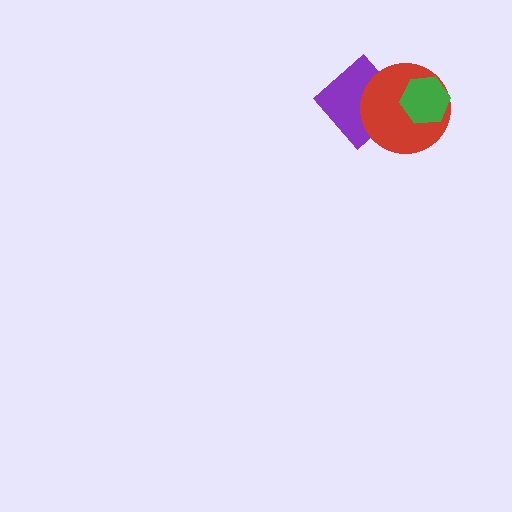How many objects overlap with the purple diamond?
2 objects overlap with the purple diamond.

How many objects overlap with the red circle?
2 objects overlap with the red circle.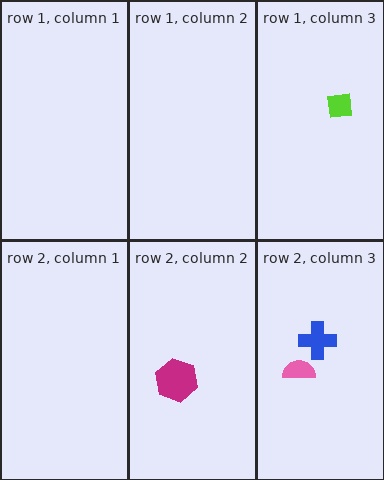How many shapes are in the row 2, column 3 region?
2.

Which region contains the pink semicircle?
The row 2, column 3 region.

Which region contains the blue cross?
The row 2, column 3 region.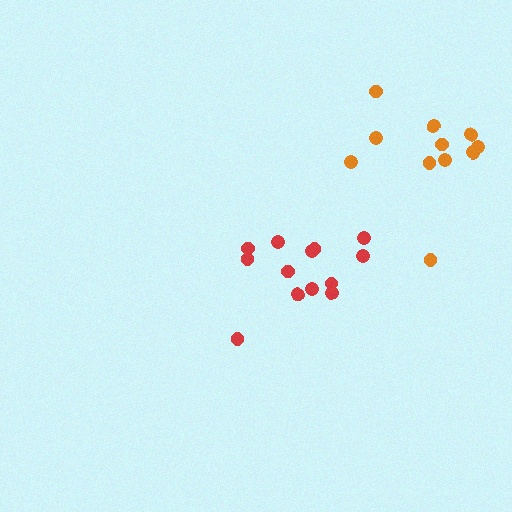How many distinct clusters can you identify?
There are 2 distinct clusters.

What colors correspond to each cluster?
The clusters are colored: red, orange.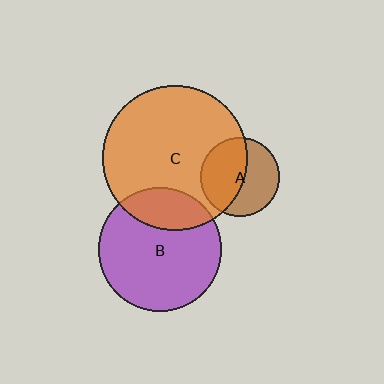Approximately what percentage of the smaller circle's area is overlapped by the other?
Approximately 50%.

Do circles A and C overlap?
Yes.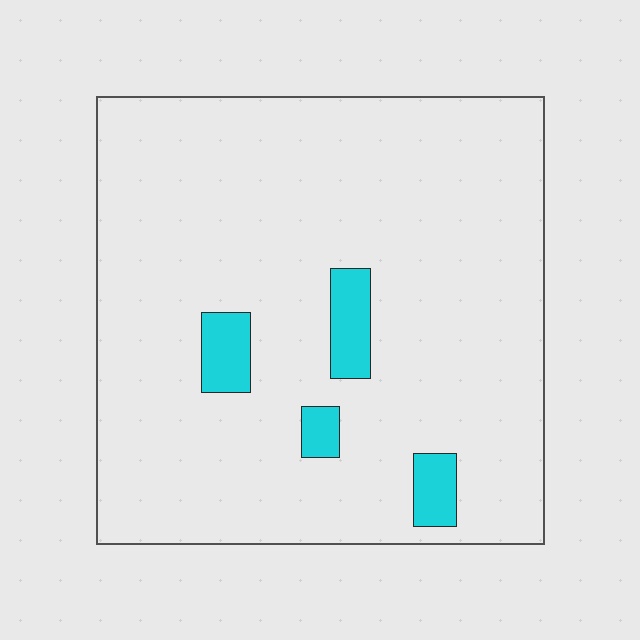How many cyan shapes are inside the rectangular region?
4.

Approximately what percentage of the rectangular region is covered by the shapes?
Approximately 5%.